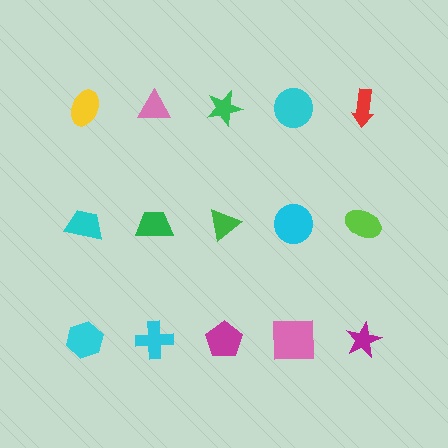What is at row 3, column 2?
A cyan cross.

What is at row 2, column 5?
A lime ellipse.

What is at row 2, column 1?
A cyan trapezoid.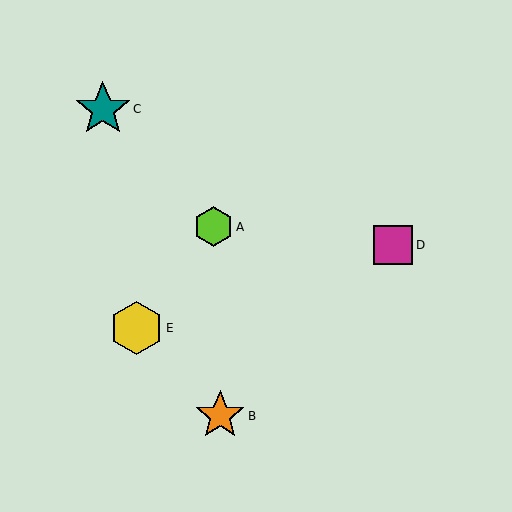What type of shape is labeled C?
Shape C is a teal star.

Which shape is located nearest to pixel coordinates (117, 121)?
The teal star (labeled C) at (103, 109) is nearest to that location.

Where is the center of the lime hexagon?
The center of the lime hexagon is at (213, 227).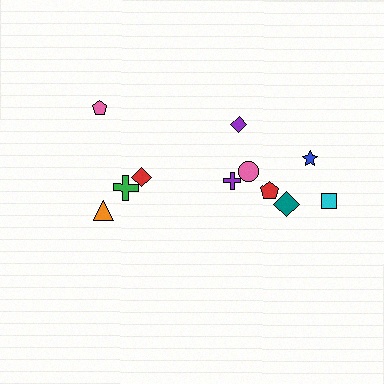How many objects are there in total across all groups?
There are 11 objects.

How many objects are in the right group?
There are 7 objects.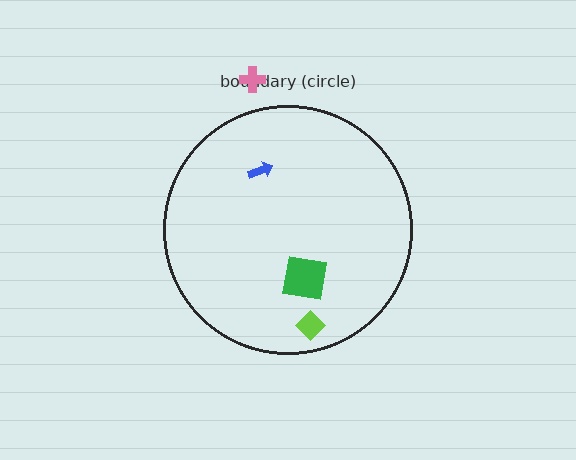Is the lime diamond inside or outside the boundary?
Inside.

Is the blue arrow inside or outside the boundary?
Inside.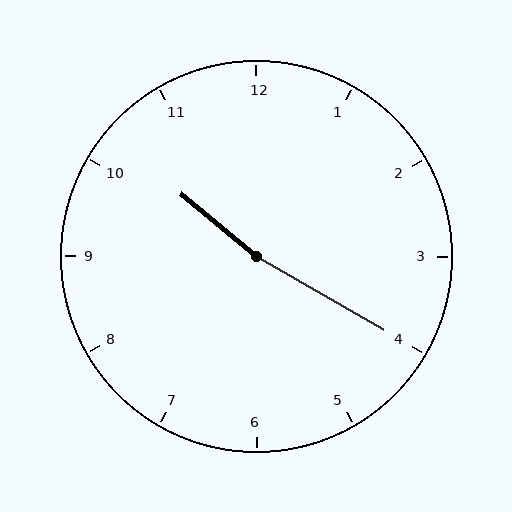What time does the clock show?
10:20.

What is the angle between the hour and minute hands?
Approximately 170 degrees.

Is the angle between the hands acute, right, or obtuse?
It is obtuse.